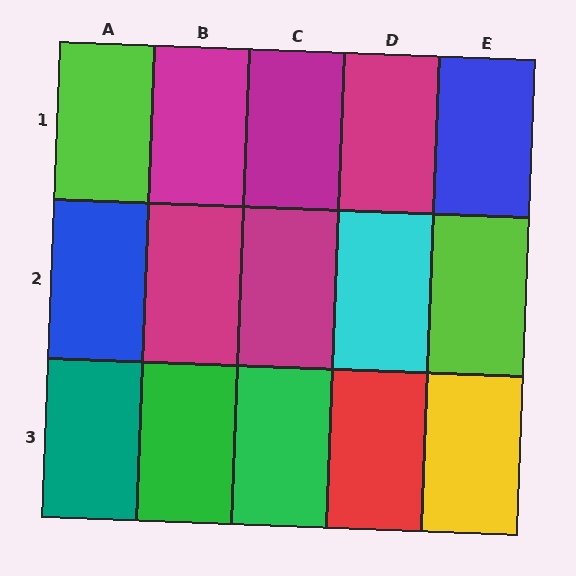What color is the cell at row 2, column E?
Lime.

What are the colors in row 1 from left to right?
Lime, magenta, magenta, magenta, blue.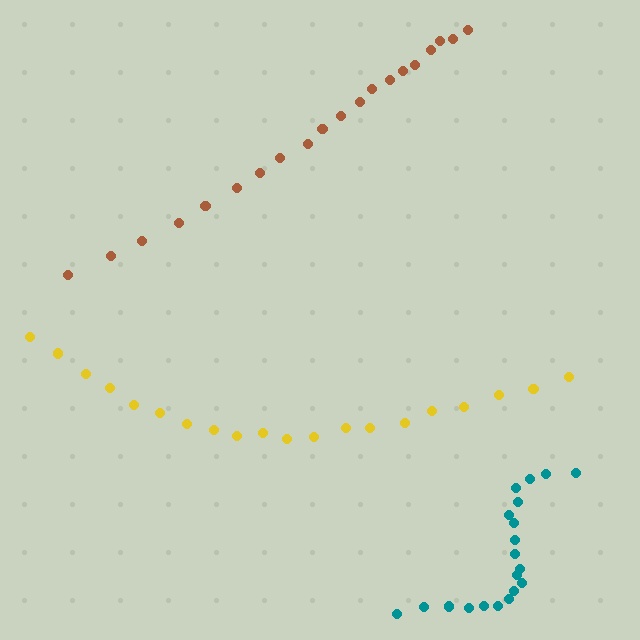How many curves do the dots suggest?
There are 3 distinct paths.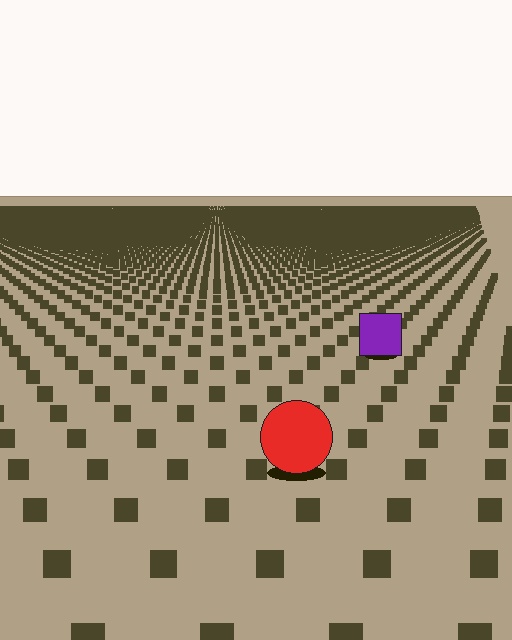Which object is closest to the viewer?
The red circle is closest. The texture marks near it are larger and more spread out.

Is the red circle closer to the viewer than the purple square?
Yes. The red circle is closer — you can tell from the texture gradient: the ground texture is coarser near it.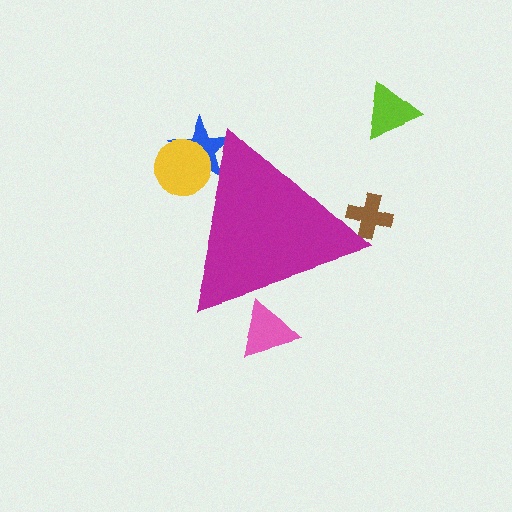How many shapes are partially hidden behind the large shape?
4 shapes are partially hidden.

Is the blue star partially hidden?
Yes, the blue star is partially hidden behind the magenta triangle.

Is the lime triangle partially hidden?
No, the lime triangle is fully visible.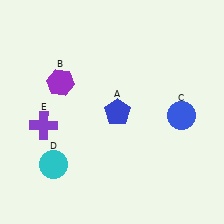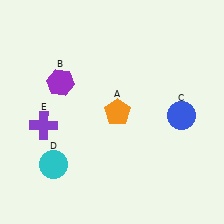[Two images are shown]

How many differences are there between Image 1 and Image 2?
There is 1 difference between the two images.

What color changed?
The pentagon (A) changed from blue in Image 1 to orange in Image 2.